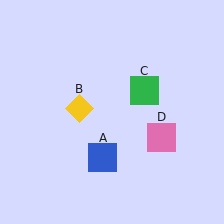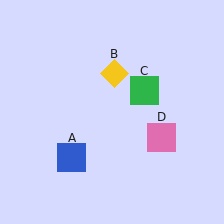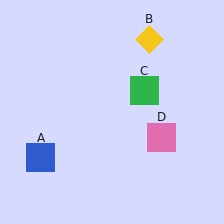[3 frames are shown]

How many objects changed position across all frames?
2 objects changed position: blue square (object A), yellow diamond (object B).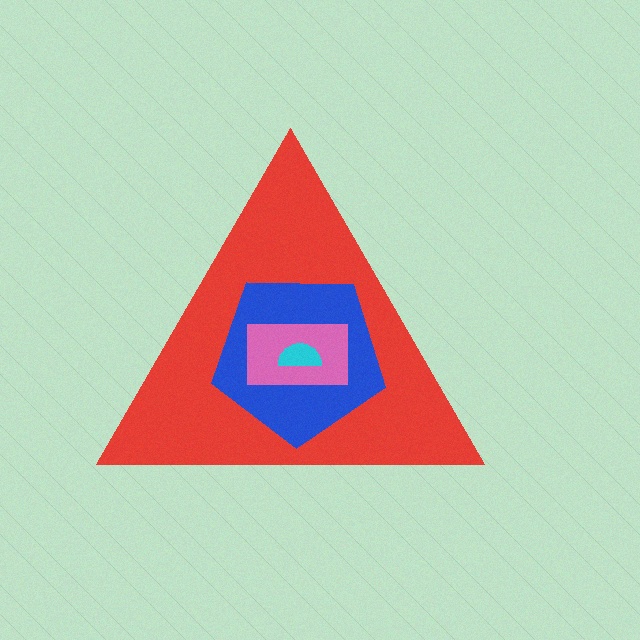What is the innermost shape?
The cyan semicircle.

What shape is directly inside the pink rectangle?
The cyan semicircle.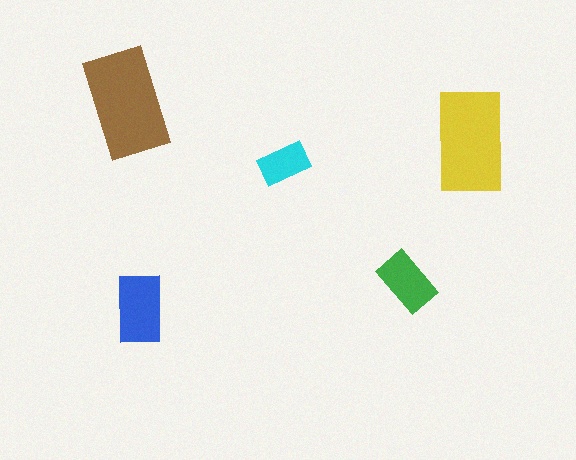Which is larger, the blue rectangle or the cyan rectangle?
The blue one.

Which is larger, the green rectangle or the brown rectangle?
The brown one.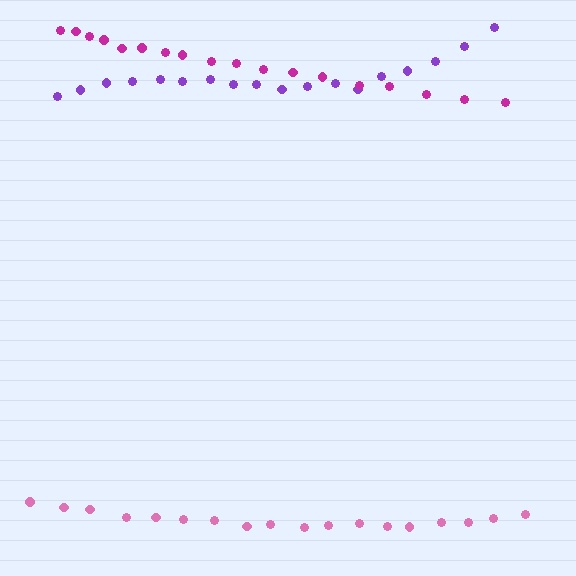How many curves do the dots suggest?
There are 3 distinct paths.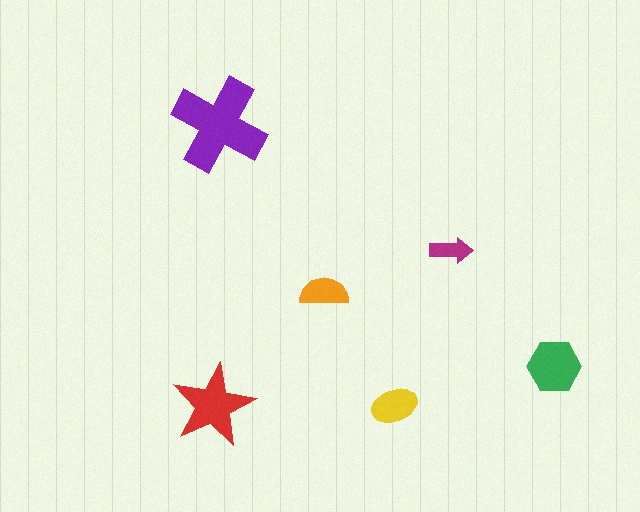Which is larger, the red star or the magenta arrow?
The red star.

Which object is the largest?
The purple cross.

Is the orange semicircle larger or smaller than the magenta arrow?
Larger.